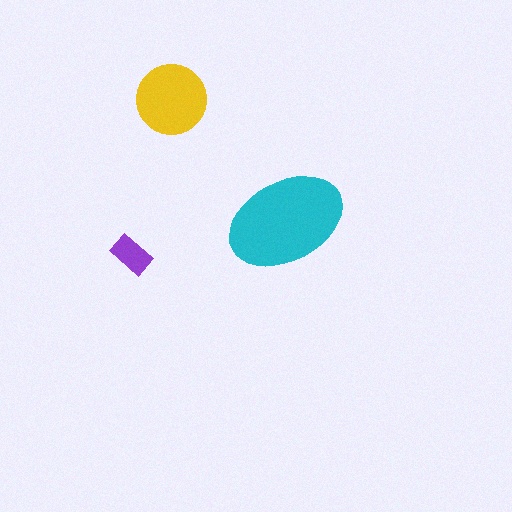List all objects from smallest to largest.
The purple rectangle, the yellow circle, the cyan ellipse.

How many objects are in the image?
There are 3 objects in the image.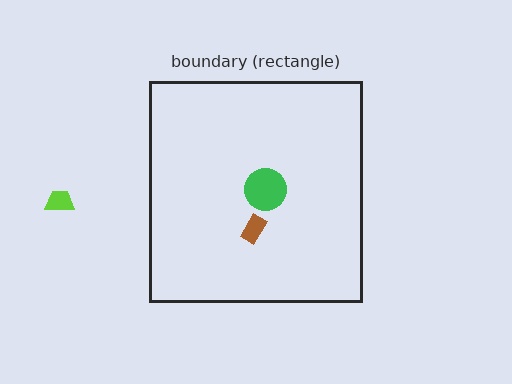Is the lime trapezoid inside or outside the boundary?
Outside.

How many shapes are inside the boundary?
2 inside, 1 outside.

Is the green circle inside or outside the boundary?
Inside.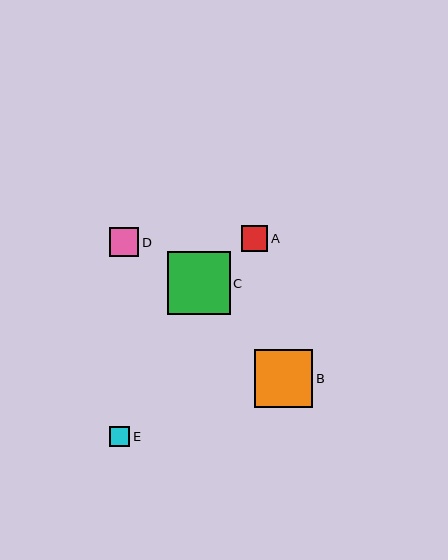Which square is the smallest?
Square E is the smallest with a size of approximately 20 pixels.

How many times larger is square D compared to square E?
Square D is approximately 1.4 times the size of square E.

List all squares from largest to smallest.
From largest to smallest: C, B, D, A, E.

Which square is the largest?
Square C is the largest with a size of approximately 63 pixels.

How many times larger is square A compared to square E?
Square A is approximately 1.3 times the size of square E.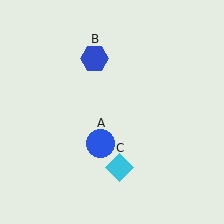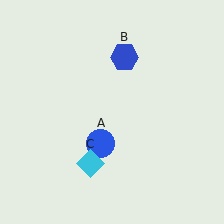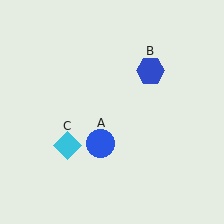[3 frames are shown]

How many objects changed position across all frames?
2 objects changed position: blue hexagon (object B), cyan diamond (object C).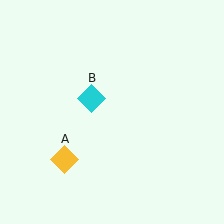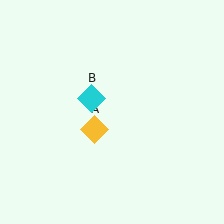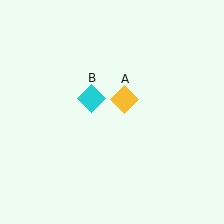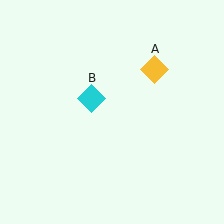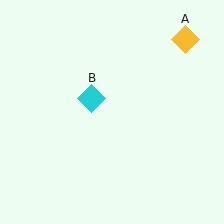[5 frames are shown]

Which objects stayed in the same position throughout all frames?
Cyan diamond (object B) remained stationary.